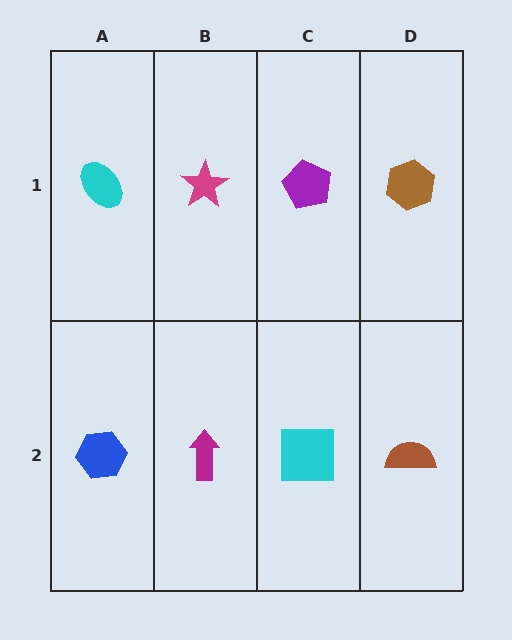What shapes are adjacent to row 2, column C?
A purple pentagon (row 1, column C), a magenta arrow (row 2, column B), a brown semicircle (row 2, column D).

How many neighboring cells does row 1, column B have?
3.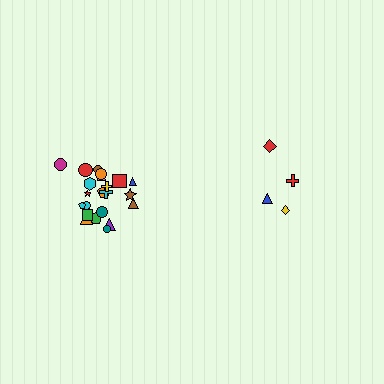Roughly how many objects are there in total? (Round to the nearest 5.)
Roughly 25 objects in total.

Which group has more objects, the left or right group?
The left group.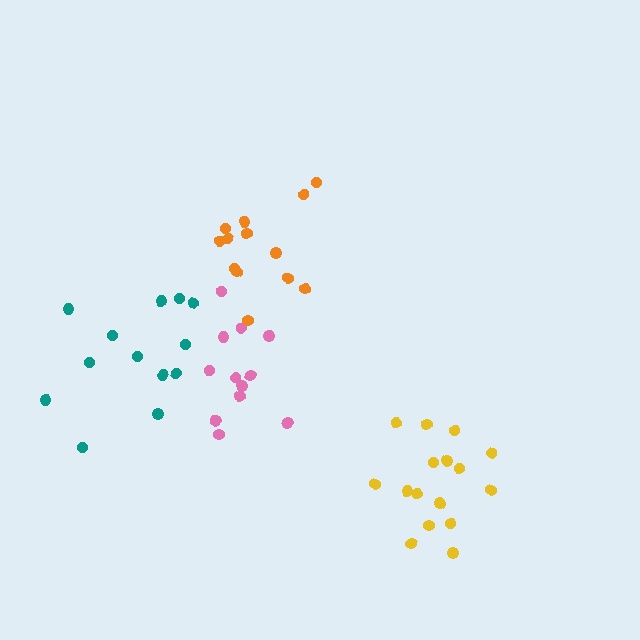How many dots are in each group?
Group 1: 12 dots, Group 2: 13 dots, Group 3: 16 dots, Group 4: 13 dots (54 total).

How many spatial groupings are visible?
There are 4 spatial groupings.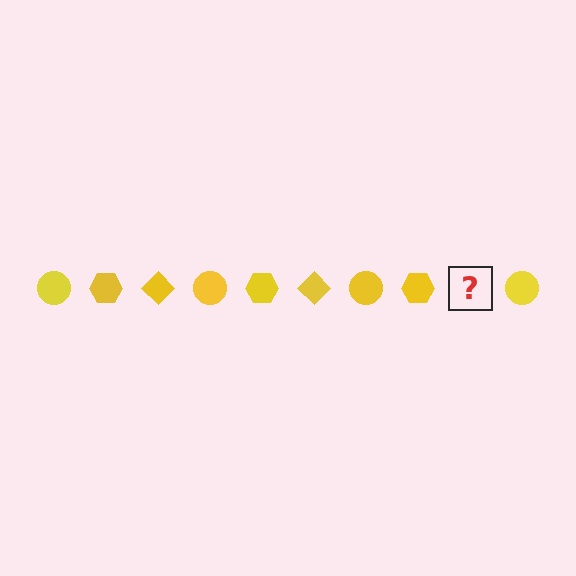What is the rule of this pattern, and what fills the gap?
The rule is that the pattern cycles through circle, hexagon, diamond shapes in yellow. The gap should be filled with a yellow diamond.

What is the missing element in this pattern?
The missing element is a yellow diamond.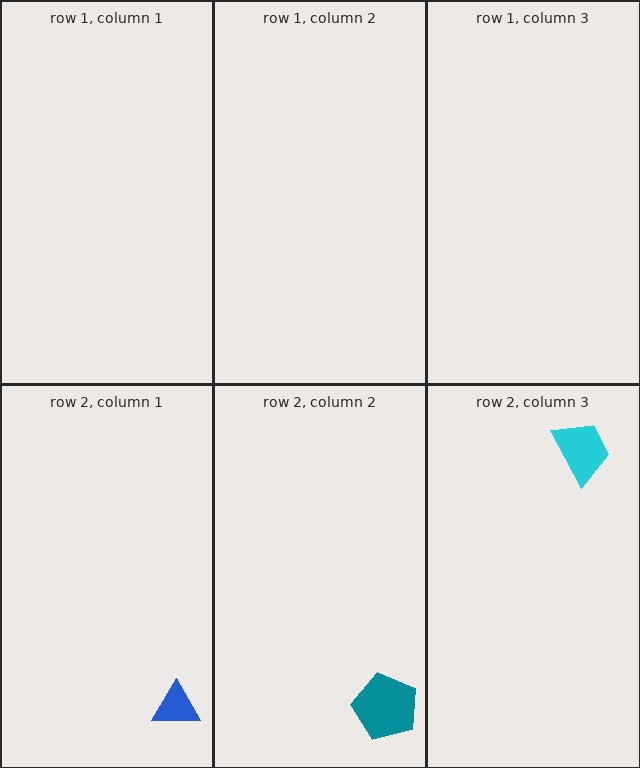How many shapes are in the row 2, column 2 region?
1.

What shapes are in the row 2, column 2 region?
The teal pentagon.